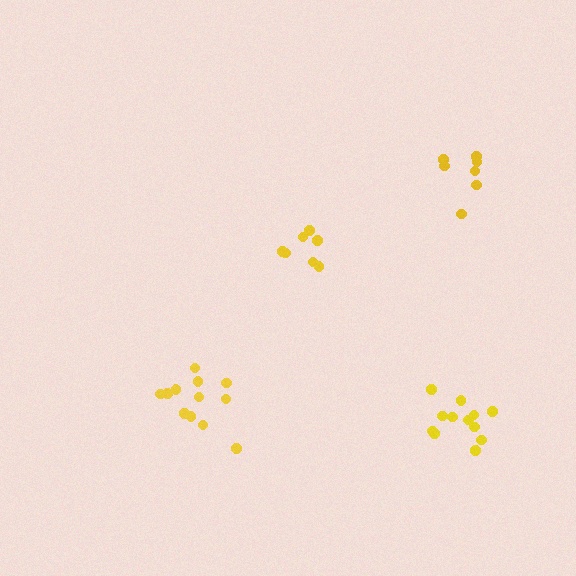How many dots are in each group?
Group 1: 7 dots, Group 2: 7 dots, Group 3: 12 dots, Group 4: 12 dots (38 total).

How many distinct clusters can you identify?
There are 4 distinct clusters.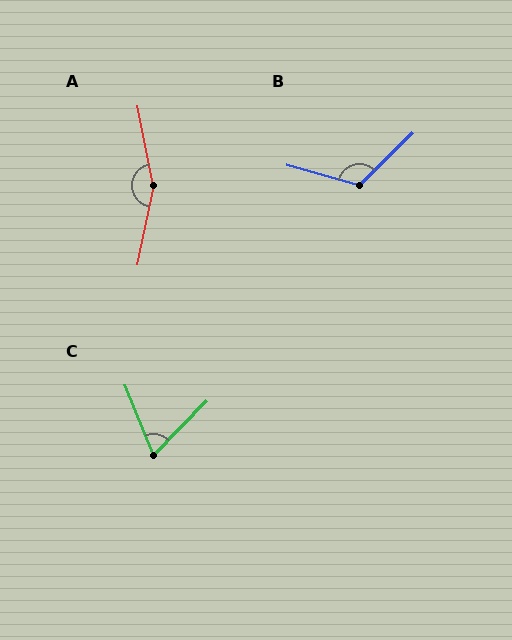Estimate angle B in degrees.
Approximately 120 degrees.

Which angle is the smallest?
C, at approximately 67 degrees.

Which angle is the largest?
A, at approximately 157 degrees.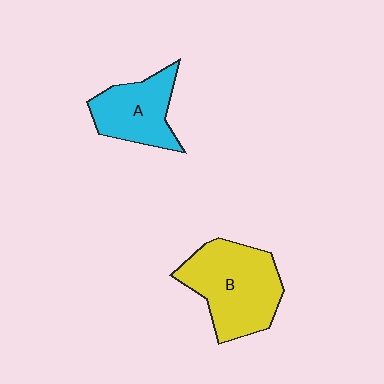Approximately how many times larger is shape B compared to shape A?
Approximately 1.5 times.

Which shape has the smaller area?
Shape A (cyan).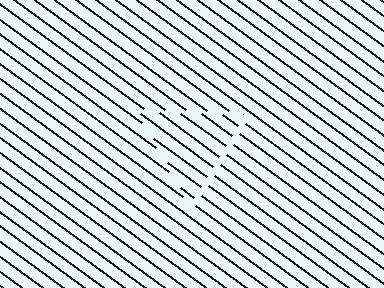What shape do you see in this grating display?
An illusory triangle. The interior of the shape contains the same grating, shifted by half a period — the contour is defined by the phase discontinuity where line-ends from the inner and outer gratings abut.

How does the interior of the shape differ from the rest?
The interior of the shape contains the same grating, shifted by half a period — the contour is defined by the phase discontinuity where line-ends from the inner and outer gratings abut.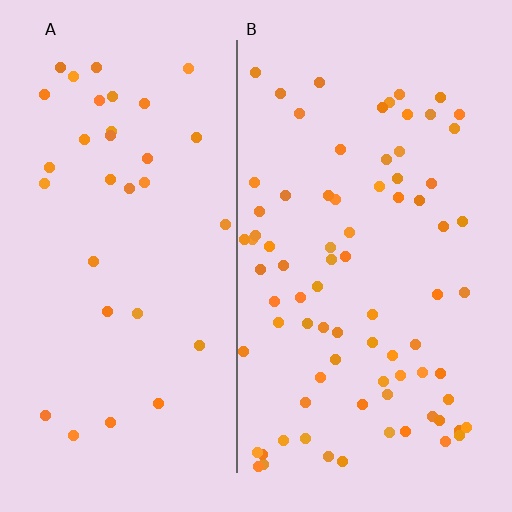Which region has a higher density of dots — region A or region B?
B (the right).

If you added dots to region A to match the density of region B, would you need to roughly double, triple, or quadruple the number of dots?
Approximately double.